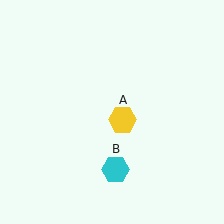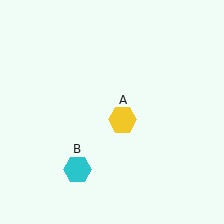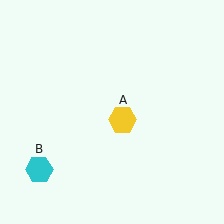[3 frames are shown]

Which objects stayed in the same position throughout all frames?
Yellow hexagon (object A) remained stationary.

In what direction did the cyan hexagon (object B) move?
The cyan hexagon (object B) moved left.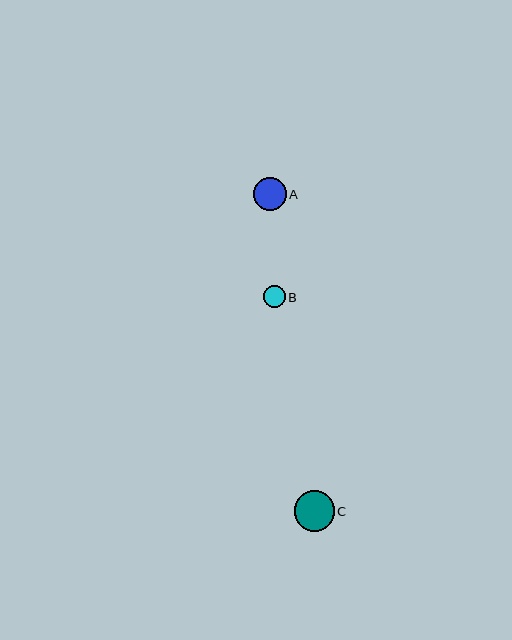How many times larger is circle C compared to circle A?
Circle C is approximately 1.2 times the size of circle A.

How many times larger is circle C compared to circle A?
Circle C is approximately 1.2 times the size of circle A.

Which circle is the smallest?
Circle B is the smallest with a size of approximately 22 pixels.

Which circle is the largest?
Circle C is the largest with a size of approximately 40 pixels.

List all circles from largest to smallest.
From largest to smallest: C, A, B.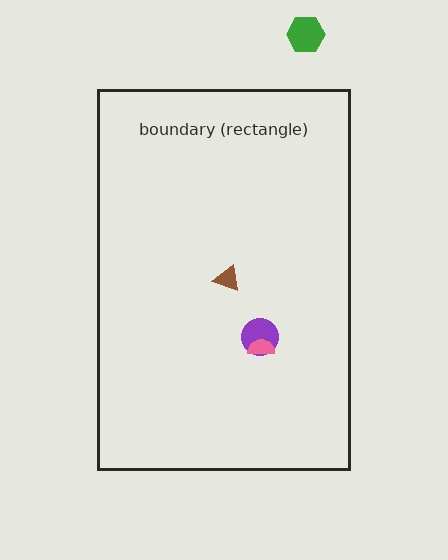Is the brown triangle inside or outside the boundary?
Inside.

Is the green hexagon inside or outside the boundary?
Outside.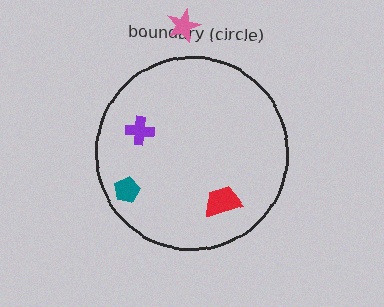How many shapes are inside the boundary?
3 inside, 1 outside.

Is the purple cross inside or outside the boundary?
Inside.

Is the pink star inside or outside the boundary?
Outside.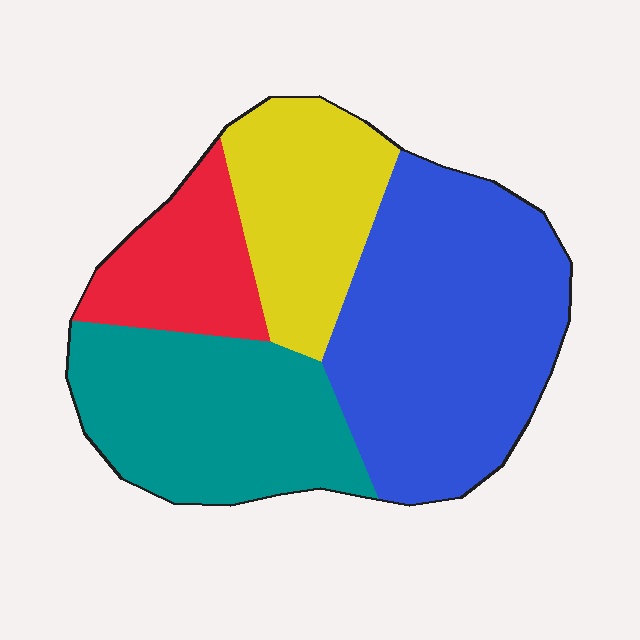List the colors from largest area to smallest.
From largest to smallest: blue, teal, yellow, red.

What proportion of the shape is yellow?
Yellow covers roughly 20% of the shape.